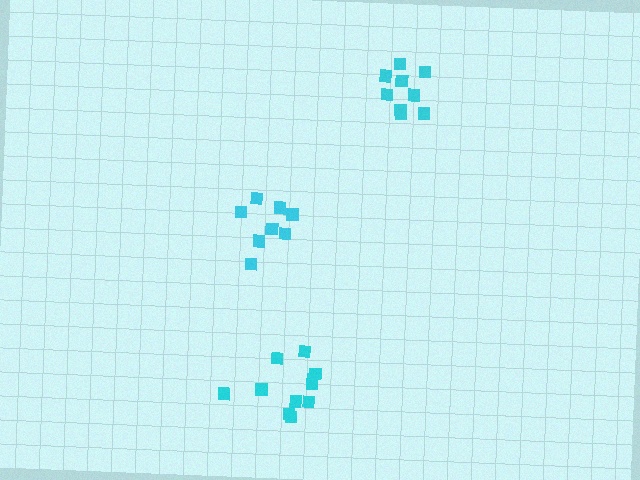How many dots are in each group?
Group 1: 9 dots, Group 2: 11 dots, Group 3: 8 dots (28 total).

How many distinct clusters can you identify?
There are 3 distinct clusters.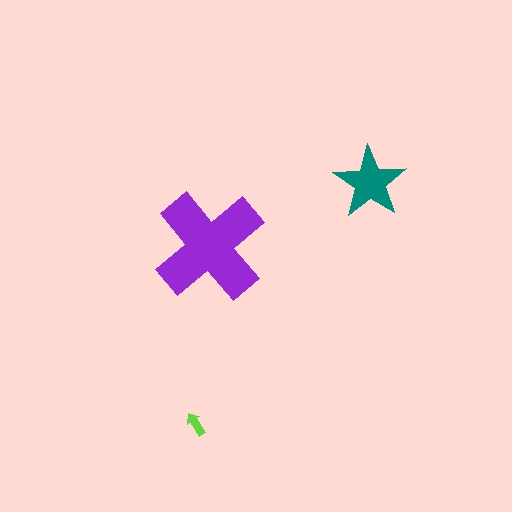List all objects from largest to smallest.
The purple cross, the teal star, the lime arrow.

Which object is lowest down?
The lime arrow is bottommost.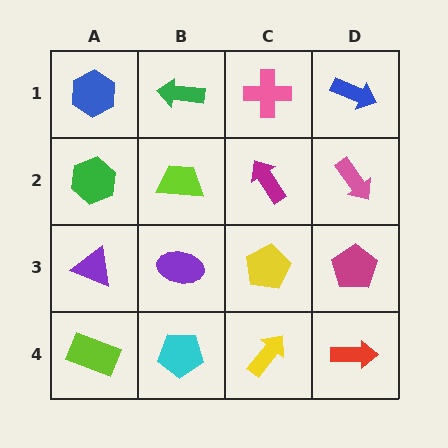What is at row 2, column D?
A pink arrow.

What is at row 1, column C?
A pink cross.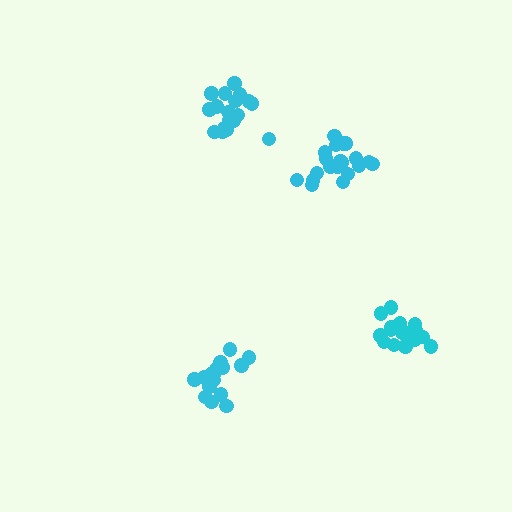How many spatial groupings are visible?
There are 4 spatial groupings.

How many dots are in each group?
Group 1: 18 dots, Group 2: 16 dots, Group 3: 20 dots, Group 4: 20 dots (74 total).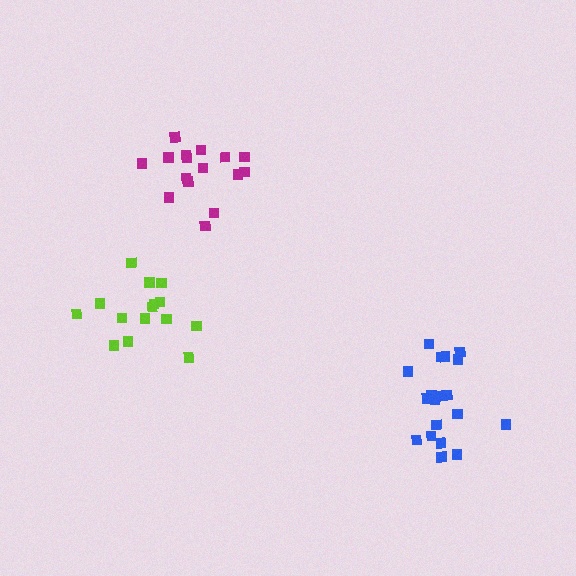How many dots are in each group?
Group 1: 19 dots, Group 2: 16 dots, Group 3: 15 dots (50 total).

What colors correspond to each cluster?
The clusters are colored: blue, magenta, lime.